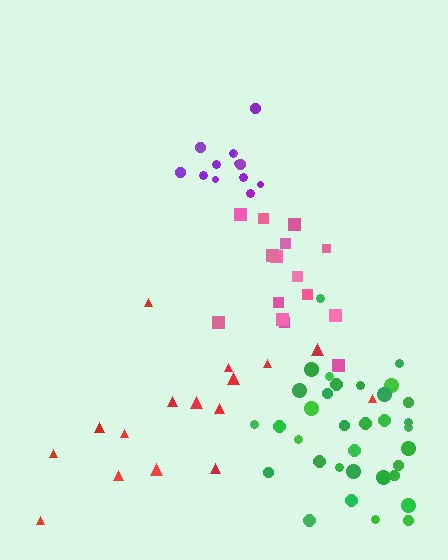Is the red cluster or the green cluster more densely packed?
Green.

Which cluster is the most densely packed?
Purple.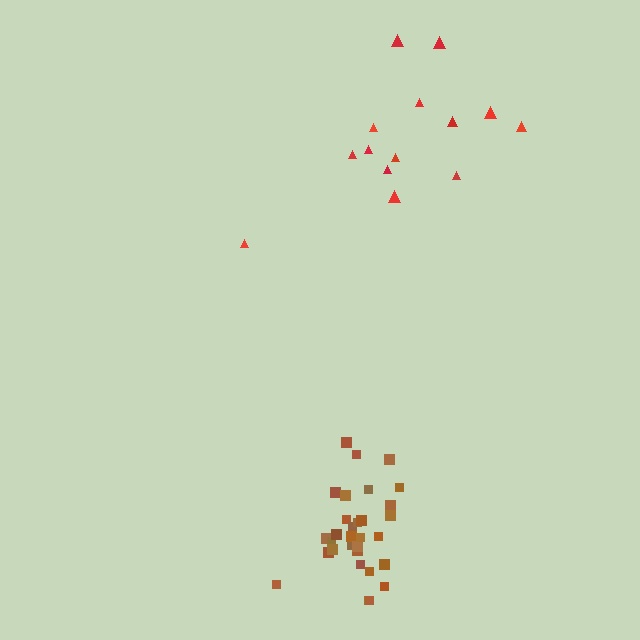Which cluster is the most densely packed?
Brown.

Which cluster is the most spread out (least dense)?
Red.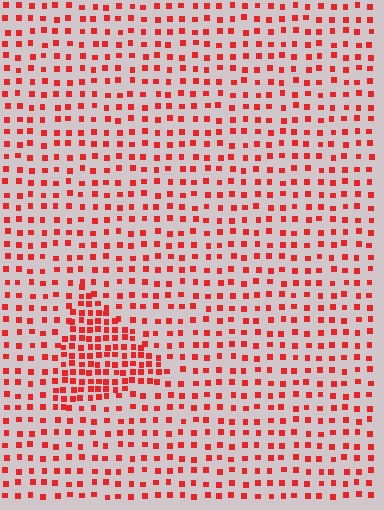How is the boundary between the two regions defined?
The boundary is defined by a change in element density (approximately 2.1x ratio). All elements are the same color, size, and shape.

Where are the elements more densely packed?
The elements are more densely packed inside the triangle boundary.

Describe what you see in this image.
The image contains small red elements arranged at two different densities. A triangle-shaped region is visible where the elements are more densely packed than the surrounding area.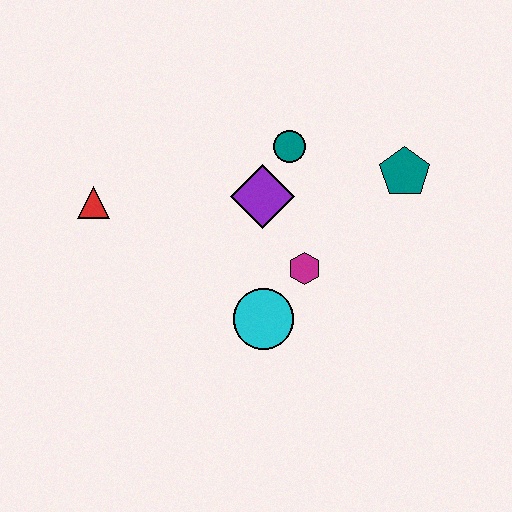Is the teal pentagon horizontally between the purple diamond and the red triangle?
No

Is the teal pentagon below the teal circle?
Yes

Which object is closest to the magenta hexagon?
The cyan circle is closest to the magenta hexagon.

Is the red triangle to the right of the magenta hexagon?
No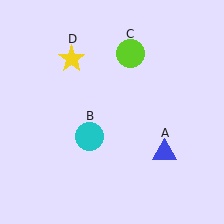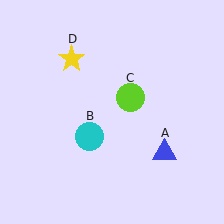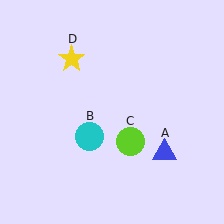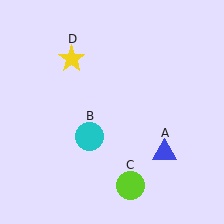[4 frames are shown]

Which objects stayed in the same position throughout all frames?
Blue triangle (object A) and cyan circle (object B) and yellow star (object D) remained stationary.